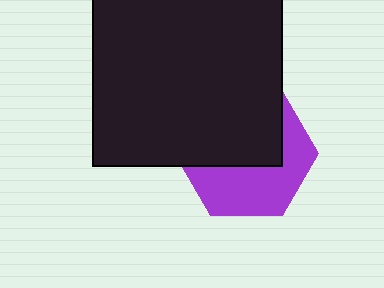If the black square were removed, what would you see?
You would see the complete purple hexagon.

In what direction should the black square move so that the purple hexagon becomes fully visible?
The black square should move up. That is the shortest direction to clear the overlap and leave the purple hexagon fully visible.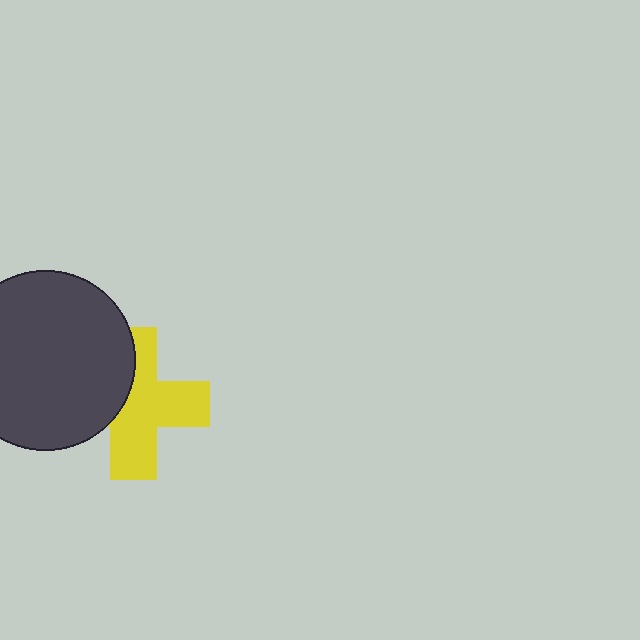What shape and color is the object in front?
The object in front is a dark gray circle.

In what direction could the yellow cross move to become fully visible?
The yellow cross could move right. That would shift it out from behind the dark gray circle entirely.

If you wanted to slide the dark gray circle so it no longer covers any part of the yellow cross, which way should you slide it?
Slide it left — that is the most direct way to separate the two shapes.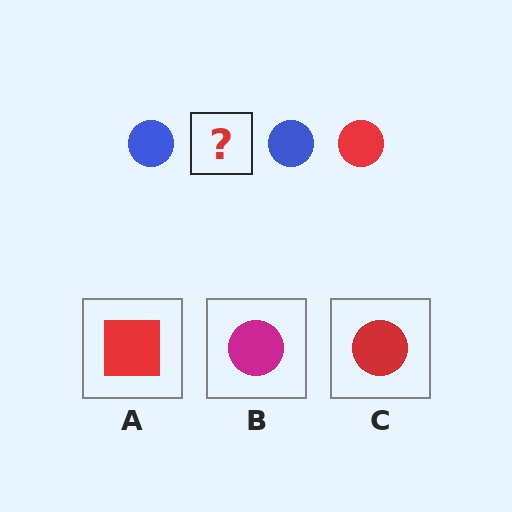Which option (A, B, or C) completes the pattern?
C.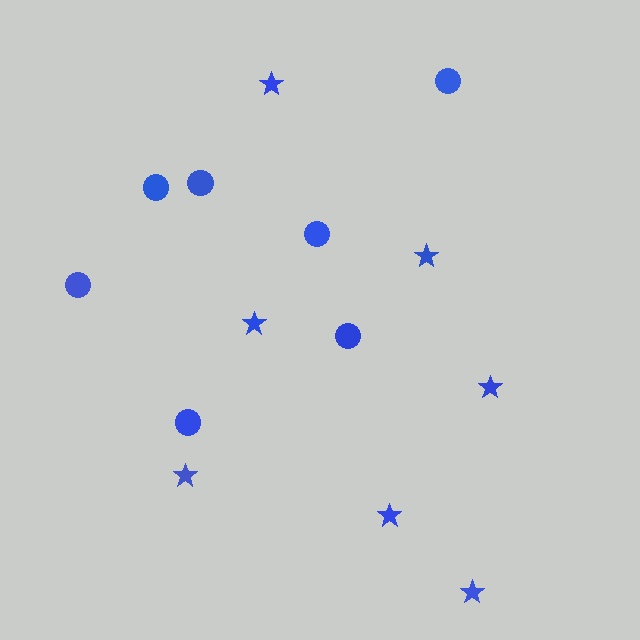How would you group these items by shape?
There are 2 groups: one group of circles (7) and one group of stars (7).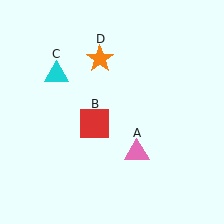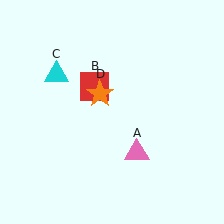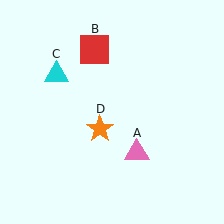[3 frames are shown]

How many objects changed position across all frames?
2 objects changed position: red square (object B), orange star (object D).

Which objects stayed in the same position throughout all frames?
Pink triangle (object A) and cyan triangle (object C) remained stationary.